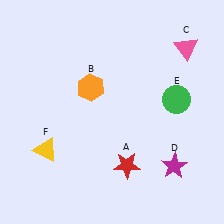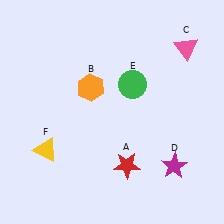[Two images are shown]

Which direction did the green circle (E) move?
The green circle (E) moved left.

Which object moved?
The green circle (E) moved left.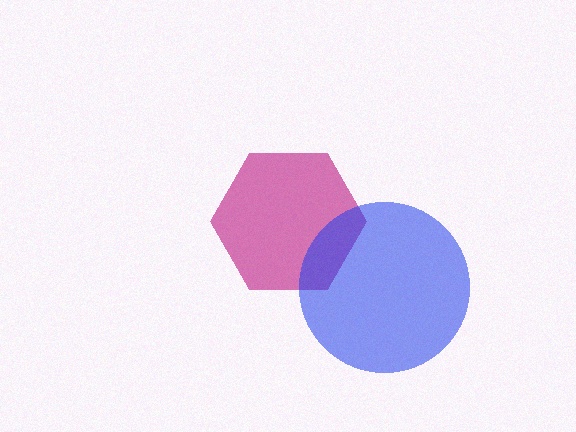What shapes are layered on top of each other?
The layered shapes are: a magenta hexagon, a blue circle.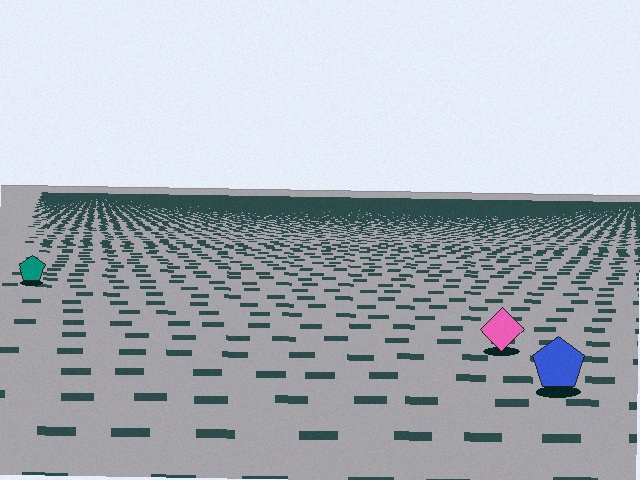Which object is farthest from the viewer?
The teal pentagon is farthest from the viewer. It appears smaller and the ground texture around it is denser.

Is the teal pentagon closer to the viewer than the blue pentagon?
No. The blue pentagon is closer — you can tell from the texture gradient: the ground texture is coarser near it.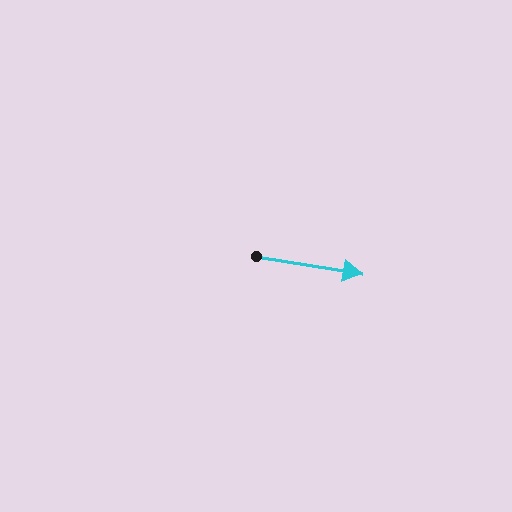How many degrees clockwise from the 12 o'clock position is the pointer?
Approximately 99 degrees.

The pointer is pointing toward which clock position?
Roughly 3 o'clock.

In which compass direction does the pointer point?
East.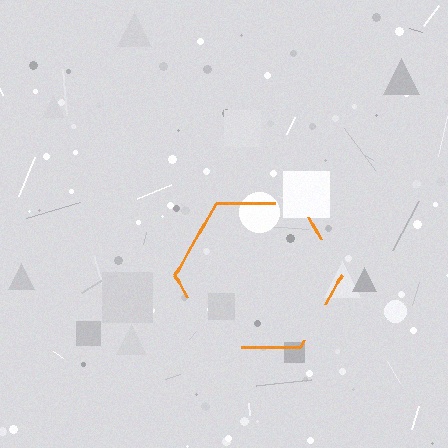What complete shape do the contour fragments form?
The contour fragments form a hexagon.